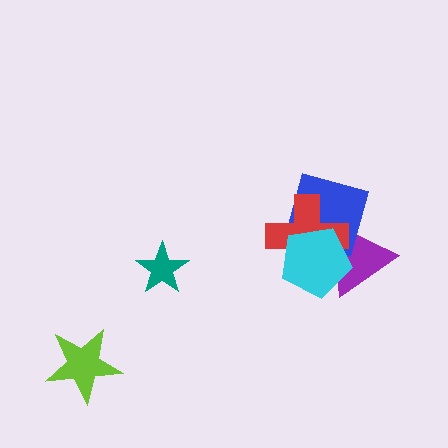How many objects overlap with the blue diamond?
3 objects overlap with the blue diamond.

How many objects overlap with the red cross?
3 objects overlap with the red cross.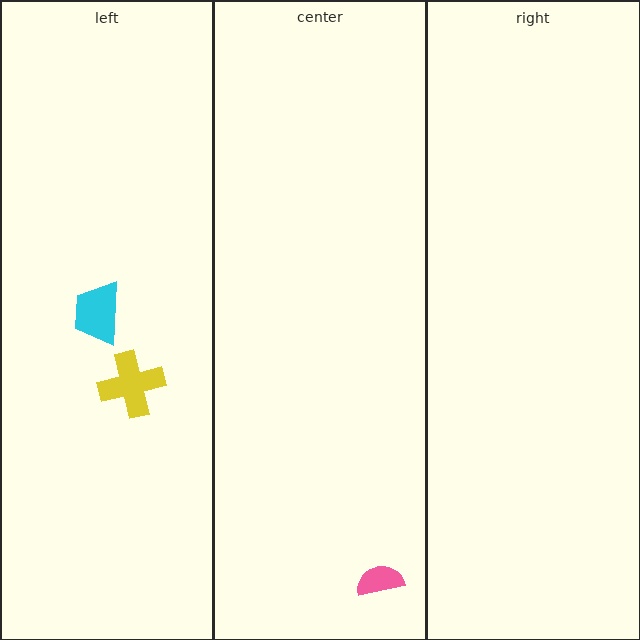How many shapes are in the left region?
2.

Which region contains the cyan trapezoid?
The left region.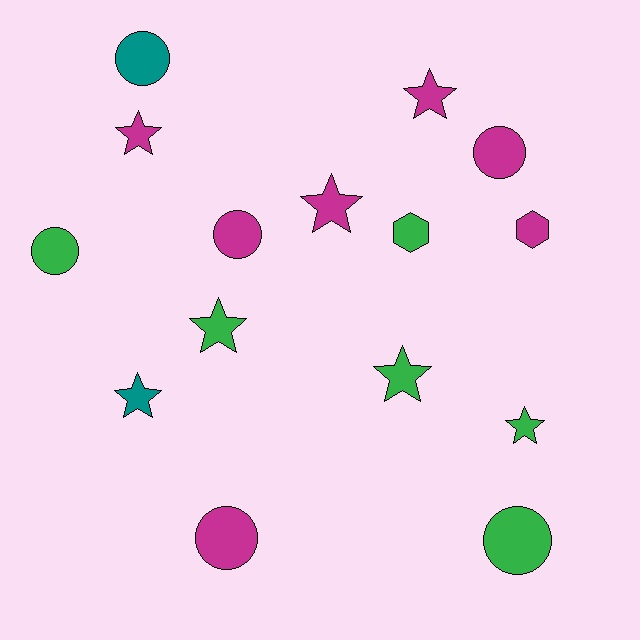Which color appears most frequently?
Magenta, with 7 objects.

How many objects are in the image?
There are 15 objects.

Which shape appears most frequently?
Star, with 7 objects.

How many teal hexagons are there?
There are no teal hexagons.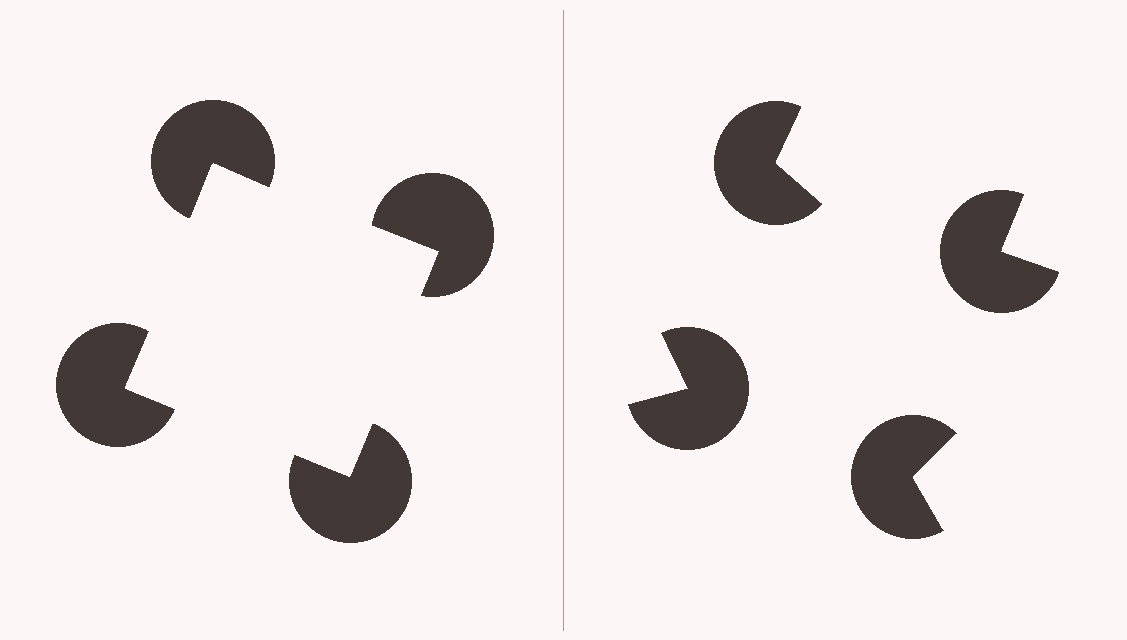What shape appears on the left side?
An illusory square.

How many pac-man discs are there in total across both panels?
8 — 4 on each side.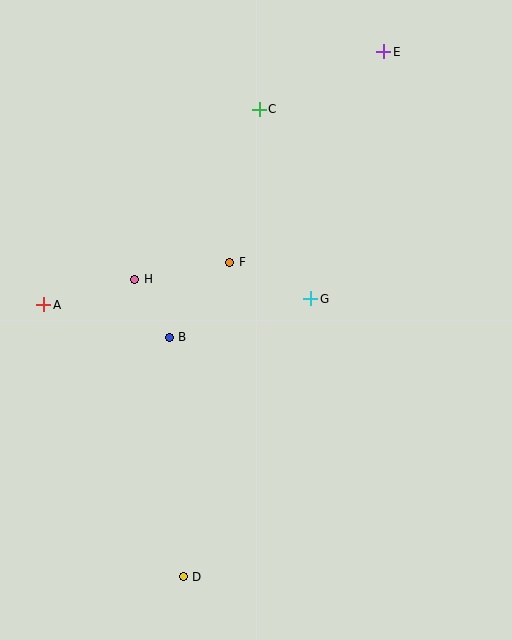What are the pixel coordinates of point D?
Point D is at (183, 577).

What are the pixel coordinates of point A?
Point A is at (43, 305).